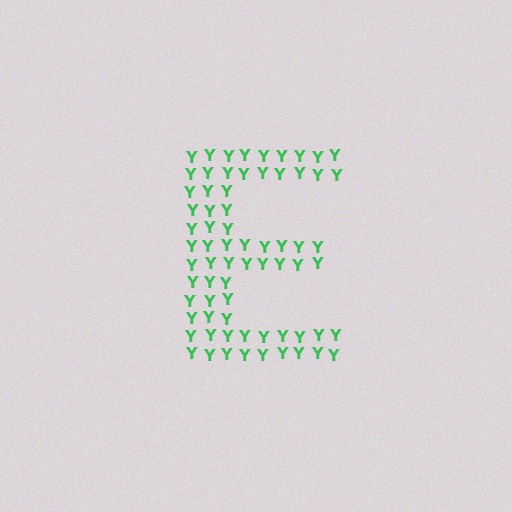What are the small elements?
The small elements are letter Y's.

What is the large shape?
The large shape is the letter E.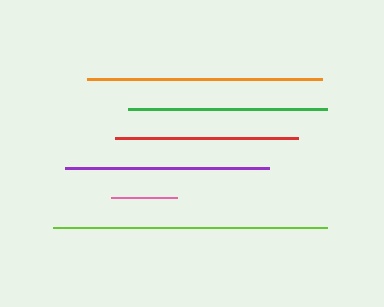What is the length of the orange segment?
The orange segment is approximately 235 pixels long.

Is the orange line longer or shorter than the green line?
The orange line is longer than the green line.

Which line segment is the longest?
The lime line is the longest at approximately 274 pixels.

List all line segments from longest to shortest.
From longest to shortest: lime, orange, purple, green, red, pink.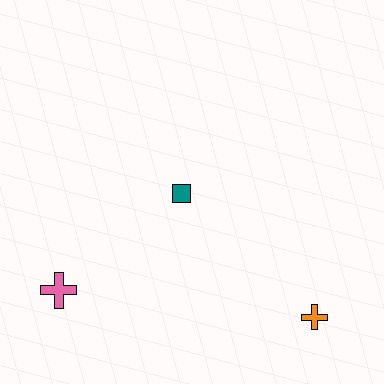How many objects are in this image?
There are 3 objects.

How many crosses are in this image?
There are 2 crosses.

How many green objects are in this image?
There are no green objects.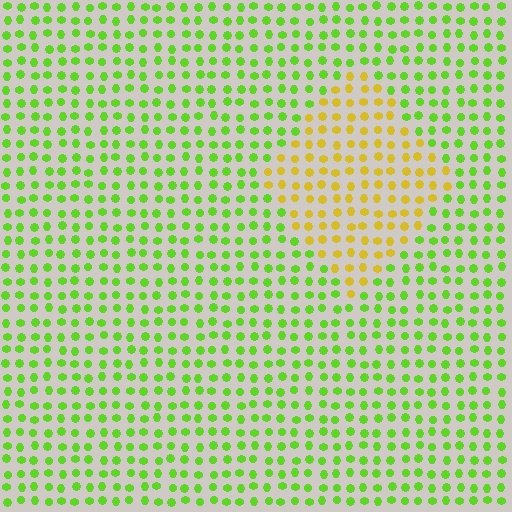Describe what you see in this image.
The image is filled with small lime elements in a uniform arrangement. A diamond-shaped region is visible where the elements are tinted to a slightly different hue, forming a subtle color boundary.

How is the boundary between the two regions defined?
The boundary is defined purely by a slight shift in hue (about 49 degrees). Spacing, size, and orientation are identical on both sides.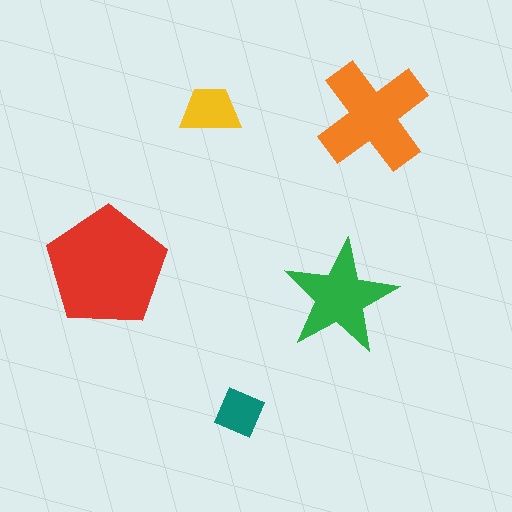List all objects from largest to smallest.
The red pentagon, the orange cross, the green star, the yellow trapezoid, the teal square.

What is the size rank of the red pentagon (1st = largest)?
1st.